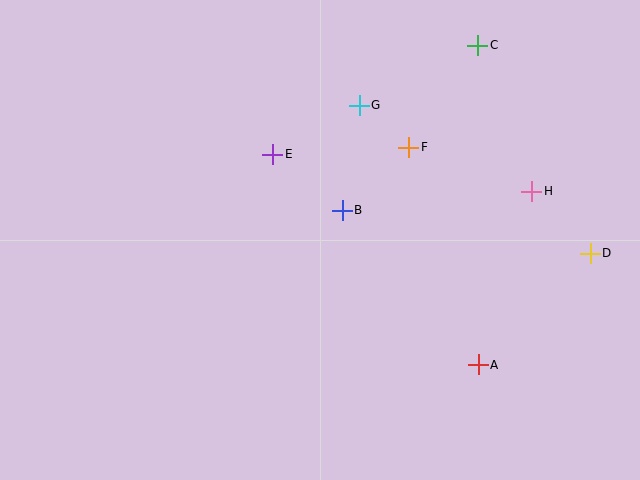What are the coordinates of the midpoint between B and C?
The midpoint between B and C is at (410, 128).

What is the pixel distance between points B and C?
The distance between B and C is 213 pixels.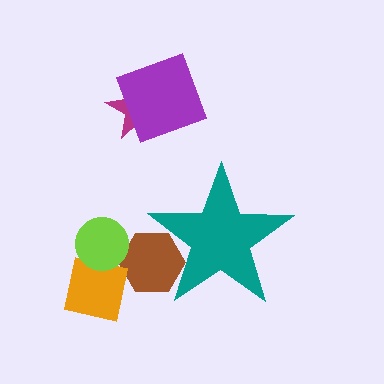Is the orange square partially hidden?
No, the orange square is fully visible.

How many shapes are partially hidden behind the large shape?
1 shape is partially hidden.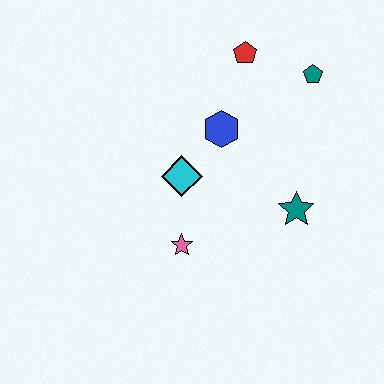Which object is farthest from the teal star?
The red pentagon is farthest from the teal star.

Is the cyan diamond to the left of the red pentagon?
Yes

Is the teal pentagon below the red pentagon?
Yes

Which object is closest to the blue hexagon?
The cyan diamond is closest to the blue hexagon.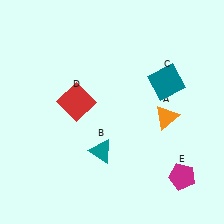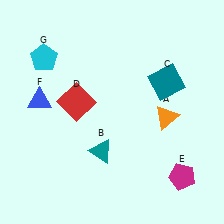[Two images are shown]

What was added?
A blue triangle (F), a cyan pentagon (G) were added in Image 2.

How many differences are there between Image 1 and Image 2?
There are 2 differences between the two images.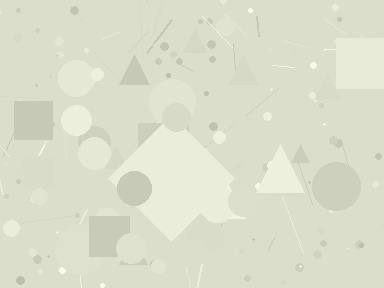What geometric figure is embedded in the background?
A diamond is embedded in the background.